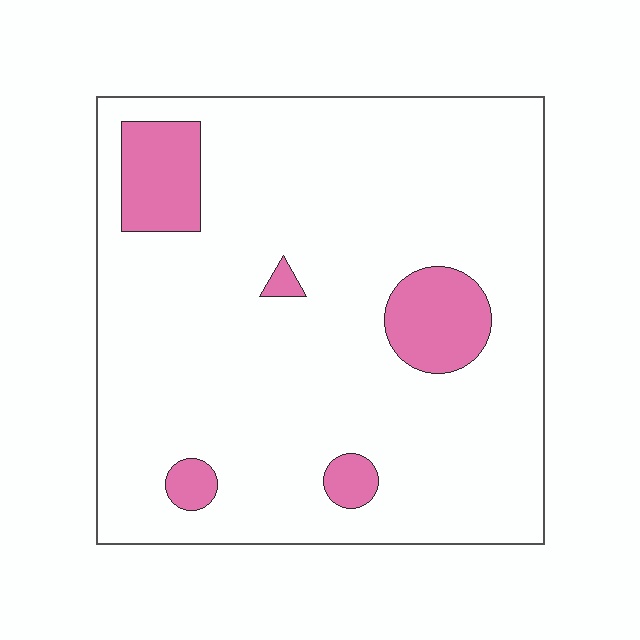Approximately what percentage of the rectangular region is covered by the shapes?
Approximately 10%.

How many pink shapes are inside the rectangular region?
5.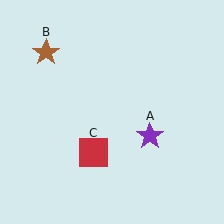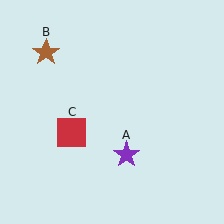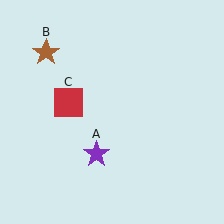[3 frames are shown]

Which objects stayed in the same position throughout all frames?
Brown star (object B) remained stationary.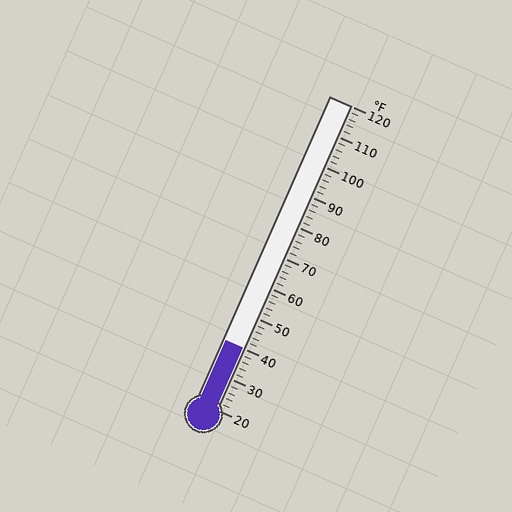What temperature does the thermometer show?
The thermometer shows approximately 40°F.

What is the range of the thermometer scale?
The thermometer scale ranges from 20°F to 120°F.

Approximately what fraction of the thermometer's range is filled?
The thermometer is filled to approximately 20% of its range.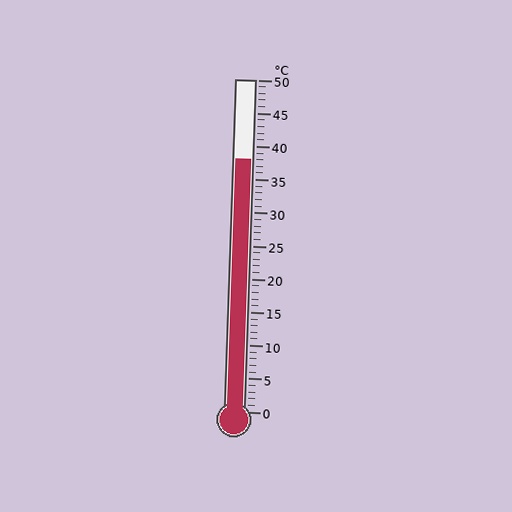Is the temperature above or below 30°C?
The temperature is above 30°C.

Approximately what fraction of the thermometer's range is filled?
The thermometer is filled to approximately 75% of its range.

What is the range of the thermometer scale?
The thermometer scale ranges from 0°C to 50°C.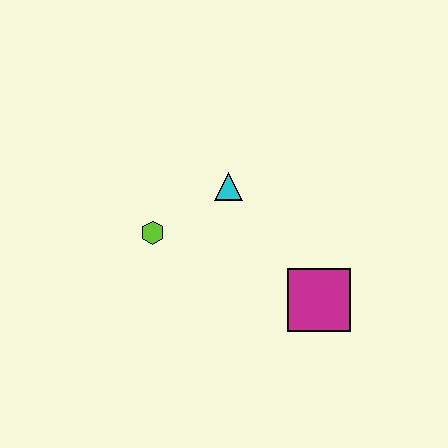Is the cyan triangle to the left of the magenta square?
Yes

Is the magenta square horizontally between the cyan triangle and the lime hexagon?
No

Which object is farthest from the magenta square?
The lime hexagon is farthest from the magenta square.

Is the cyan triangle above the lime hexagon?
Yes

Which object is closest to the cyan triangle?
The lime hexagon is closest to the cyan triangle.